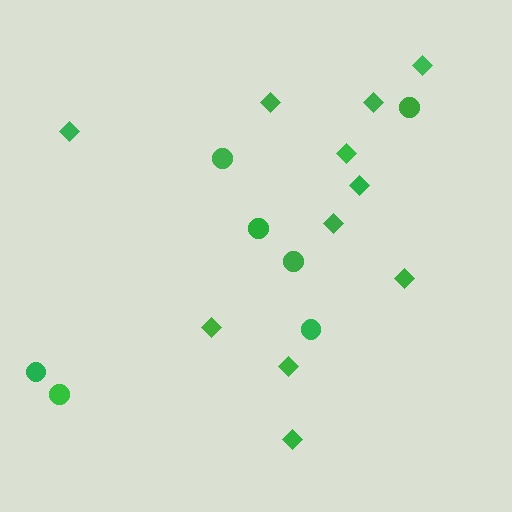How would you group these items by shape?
There are 2 groups: one group of circles (7) and one group of diamonds (11).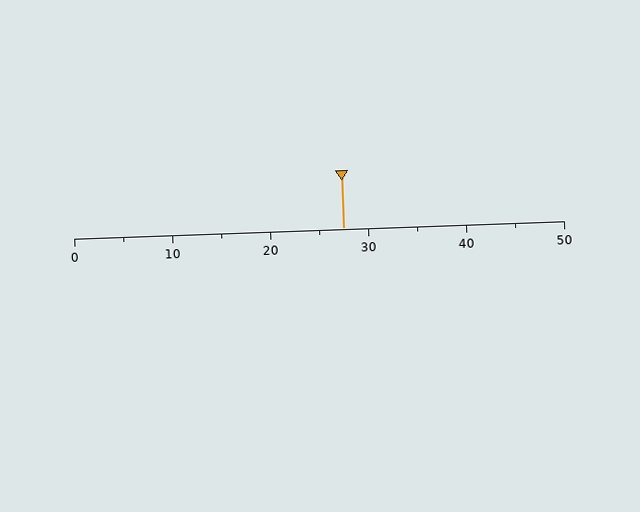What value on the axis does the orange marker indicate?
The marker indicates approximately 27.5.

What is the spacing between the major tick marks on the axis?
The major ticks are spaced 10 apart.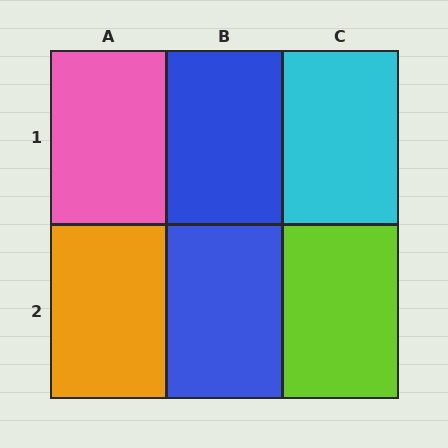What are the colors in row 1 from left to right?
Pink, blue, cyan.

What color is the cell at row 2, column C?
Lime.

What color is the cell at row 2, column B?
Blue.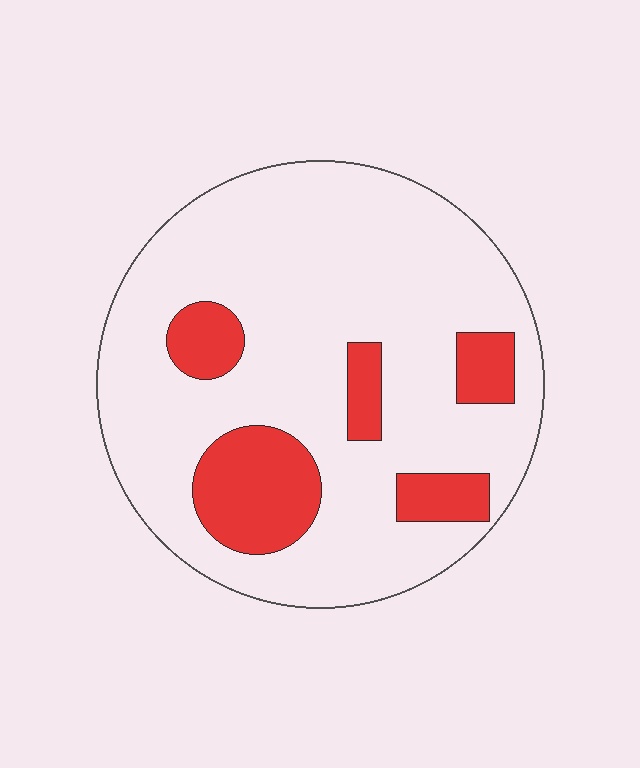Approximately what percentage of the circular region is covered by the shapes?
Approximately 20%.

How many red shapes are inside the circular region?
5.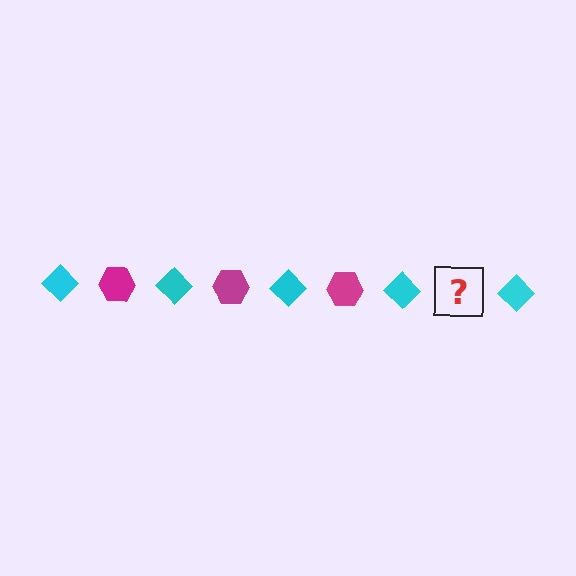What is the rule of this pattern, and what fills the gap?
The rule is that the pattern alternates between cyan diamond and magenta hexagon. The gap should be filled with a magenta hexagon.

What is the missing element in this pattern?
The missing element is a magenta hexagon.